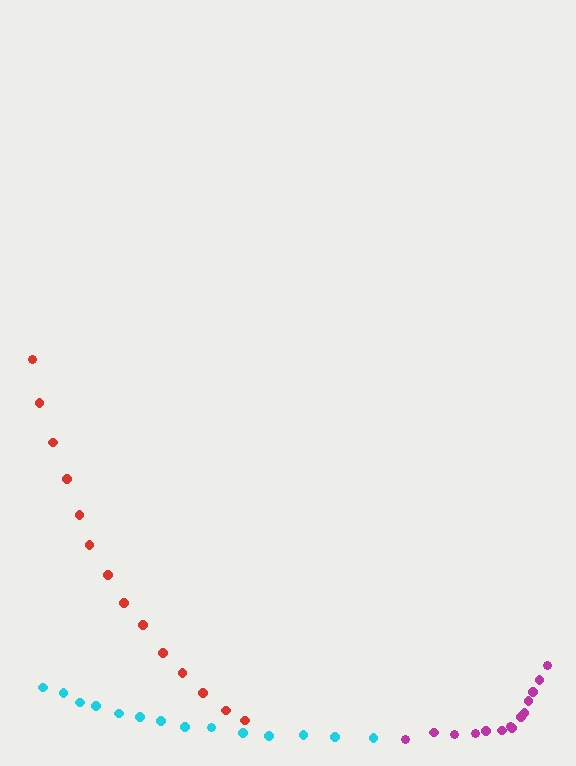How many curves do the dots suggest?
There are 3 distinct paths.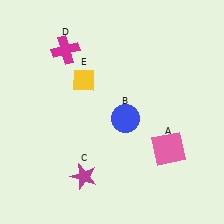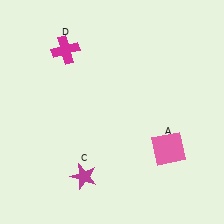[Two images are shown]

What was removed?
The yellow diamond (E), the blue circle (B) were removed in Image 2.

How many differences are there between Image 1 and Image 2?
There are 2 differences between the two images.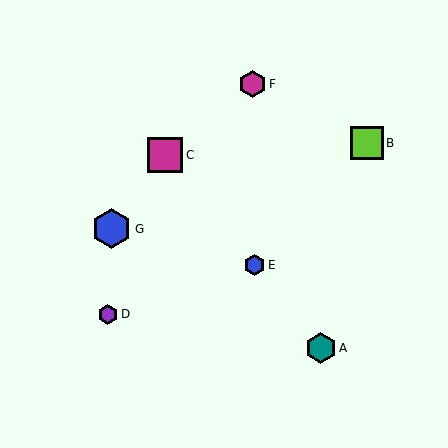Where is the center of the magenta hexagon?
The center of the magenta hexagon is at (253, 84).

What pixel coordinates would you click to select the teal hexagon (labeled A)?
Click at (321, 348) to select the teal hexagon A.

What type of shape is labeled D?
Shape D is a purple hexagon.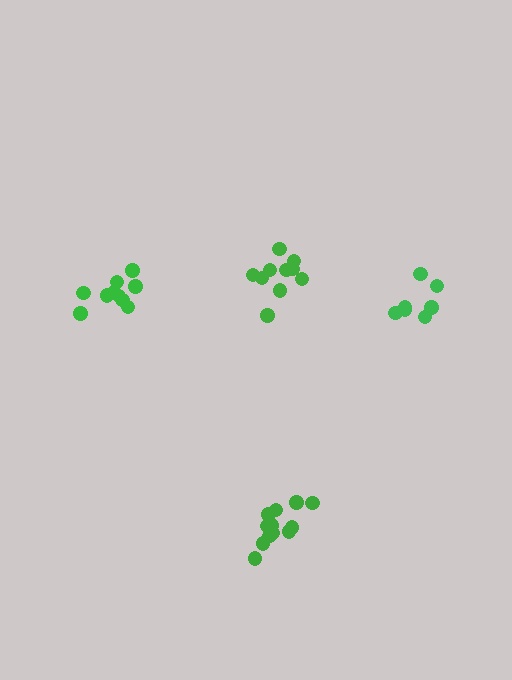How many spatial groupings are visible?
There are 4 spatial groupings.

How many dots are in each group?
Group 1: 7 dots, Group 2: 10 dots, Group 3: 12 dots, Group 4: 10 dots (39 total).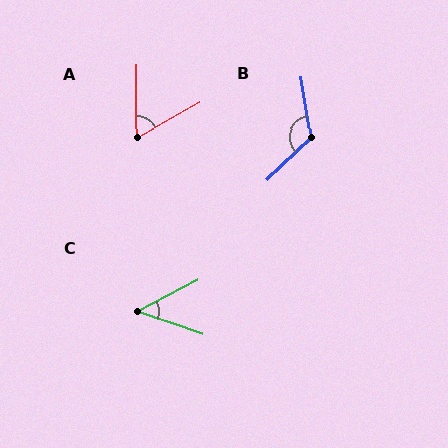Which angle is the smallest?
C, at approximately 47 degrees.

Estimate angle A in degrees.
Approximately 60 degrees.